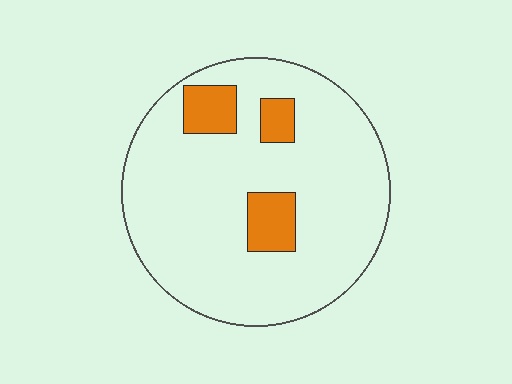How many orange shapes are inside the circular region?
3.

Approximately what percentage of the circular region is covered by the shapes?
Approximately 15%.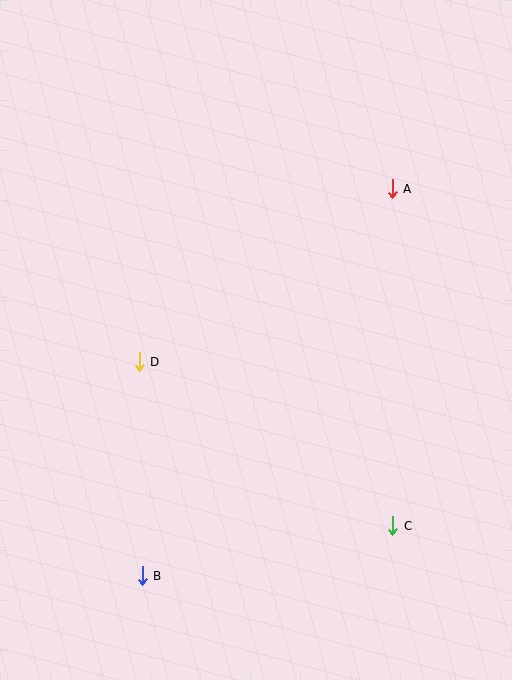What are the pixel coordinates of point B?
Point B is at (142, 576).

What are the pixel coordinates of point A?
Point A is at (392, 189).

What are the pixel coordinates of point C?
Point C is at (393, 526).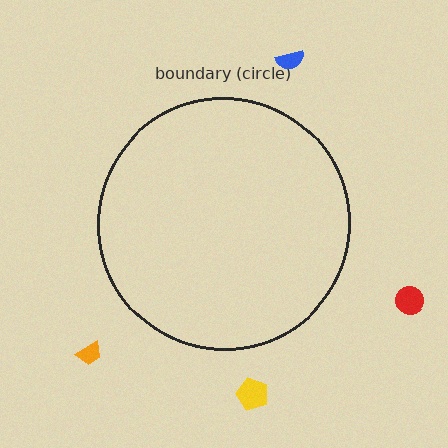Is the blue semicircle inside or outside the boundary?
Outside.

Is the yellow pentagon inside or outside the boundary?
Outside.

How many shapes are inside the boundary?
0 inside, 4 outside.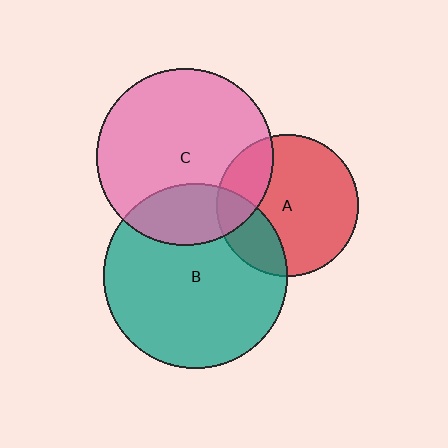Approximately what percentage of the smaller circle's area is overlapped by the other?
Approximately 25%.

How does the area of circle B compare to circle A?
Approximately 1.7 times.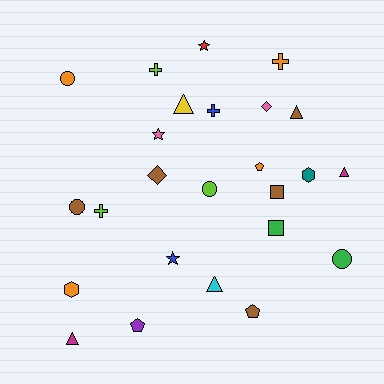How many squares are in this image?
There are 2 squares.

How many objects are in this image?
There are 25 objects.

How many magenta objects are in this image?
There are 2 magenta objects.